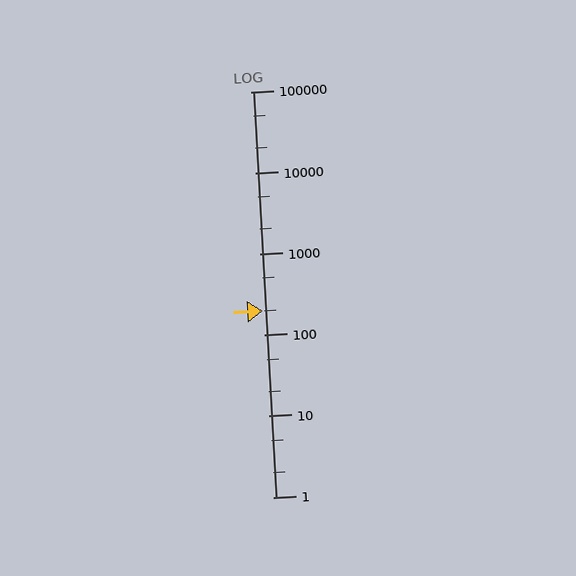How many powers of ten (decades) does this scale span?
The scale spans 5 decades, from 1 to 100000.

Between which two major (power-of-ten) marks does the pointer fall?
The pointer is between 100 and 1000.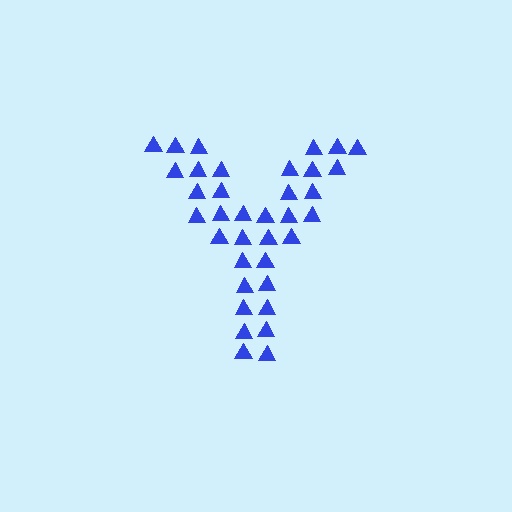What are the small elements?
The small elements are triangles.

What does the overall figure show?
The overall figure shows the letter Y.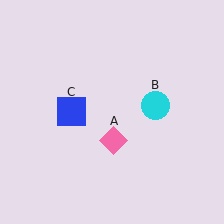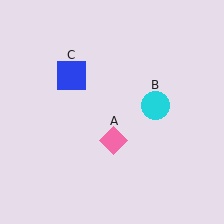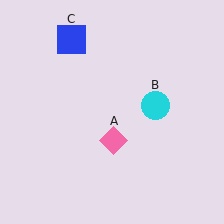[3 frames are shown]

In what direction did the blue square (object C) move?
The blue square (object C) moved up.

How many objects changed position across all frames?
1 object changed position: blue square (object C).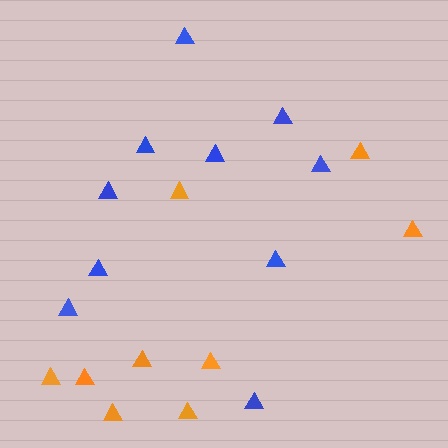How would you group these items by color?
There are 2 groups: one group of blue triangles (10) and one group of orange triangles (9).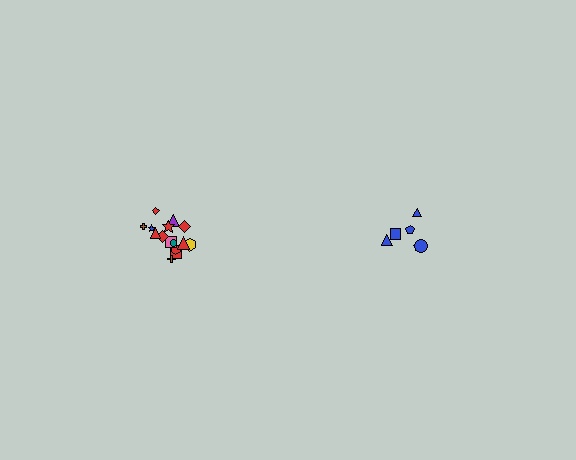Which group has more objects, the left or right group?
The left group.